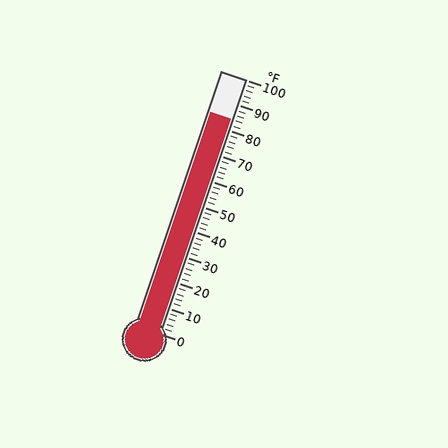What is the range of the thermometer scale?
The thermometer scale ranges from 0°F to 100°F.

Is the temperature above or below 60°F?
The temperature is above 60°F.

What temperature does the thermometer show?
The thermometer shows approximately 84°F.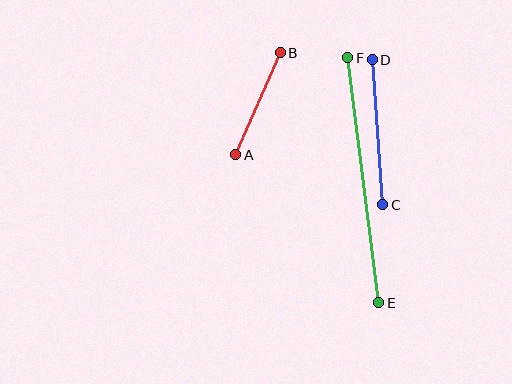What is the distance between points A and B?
The distance is approximately 111 pixels.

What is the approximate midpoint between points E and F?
The midpoint is at approximately (363, 180) pixels.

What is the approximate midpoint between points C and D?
The midpoint is at approximately (378, 132) pixels.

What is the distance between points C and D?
The distance is approximately 145 pixels.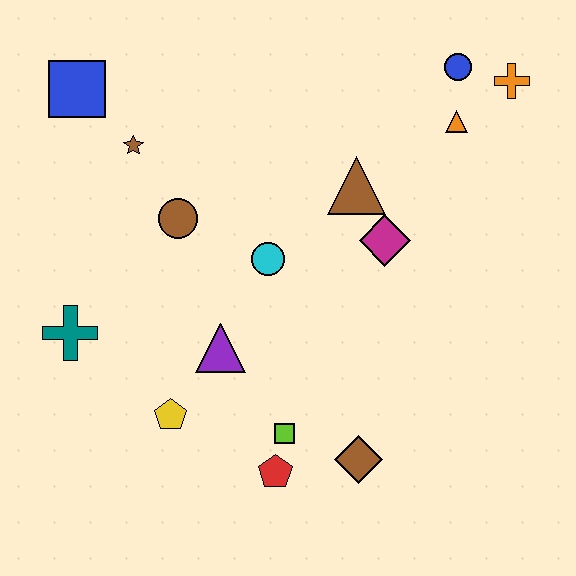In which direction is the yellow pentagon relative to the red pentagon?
The yellow pentagon is to the left of the red pentagon.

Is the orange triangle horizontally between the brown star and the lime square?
No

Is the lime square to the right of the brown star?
Yes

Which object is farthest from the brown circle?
The orange cross is farthest from the brown circle.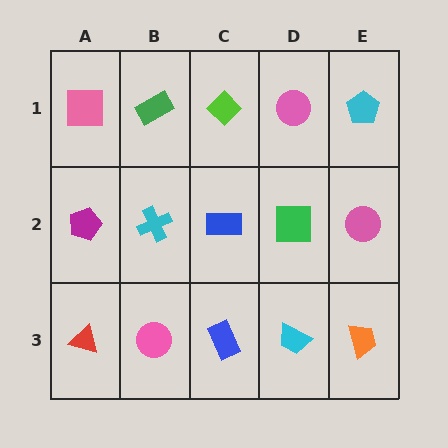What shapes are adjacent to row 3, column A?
A magenta pentagon (row 2, column A), a pink circle (row 3, column B).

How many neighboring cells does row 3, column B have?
3.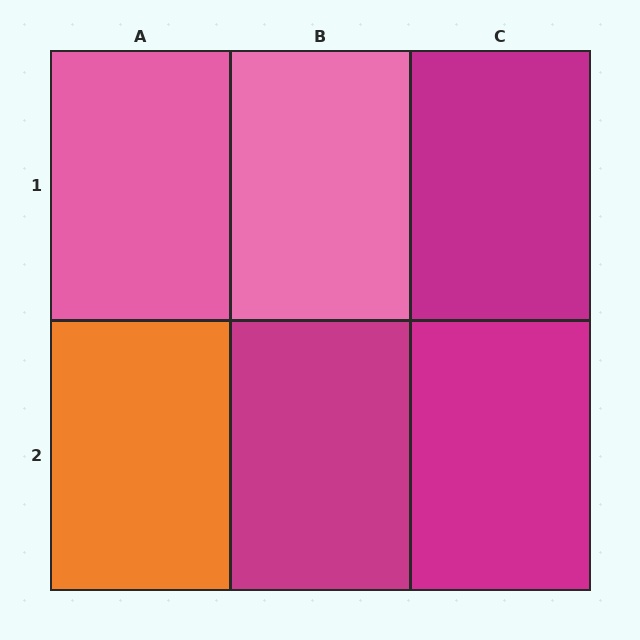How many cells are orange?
1 cell is orange.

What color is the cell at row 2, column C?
Magenta.